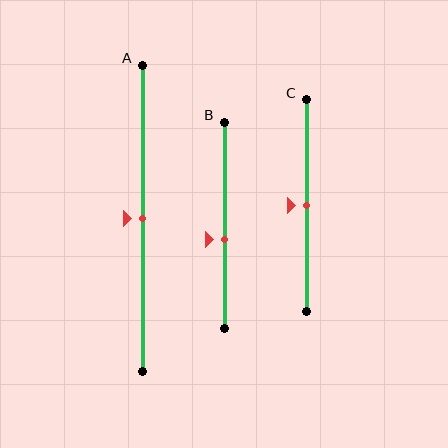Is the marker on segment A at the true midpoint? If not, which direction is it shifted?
Yes, the marker on segment A is at the true midpoint.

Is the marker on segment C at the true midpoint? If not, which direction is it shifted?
Yes, the marker on segment C is at the true midpoint.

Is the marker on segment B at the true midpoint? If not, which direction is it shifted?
No, the marker on segment B is shifted downward by about 7% of the segment length.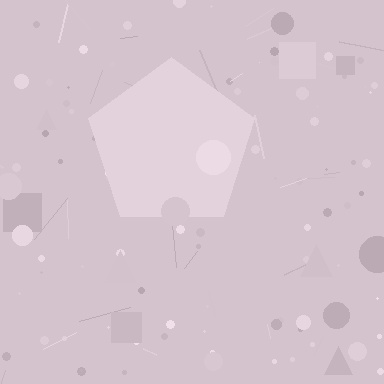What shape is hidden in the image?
A pentagon is hidden in the image.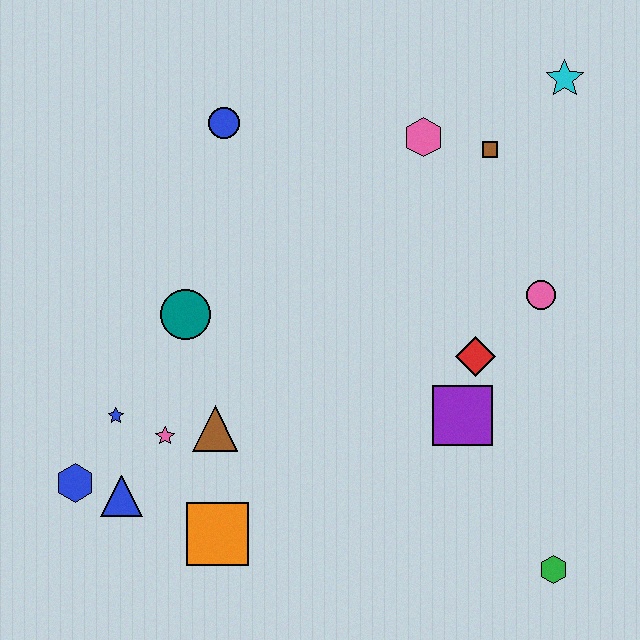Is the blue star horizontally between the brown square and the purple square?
No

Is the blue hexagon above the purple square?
No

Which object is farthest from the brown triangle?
The cyan star is farthest from the brown triangle.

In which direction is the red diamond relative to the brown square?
The red diamond is below the brown square.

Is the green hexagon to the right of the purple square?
Yes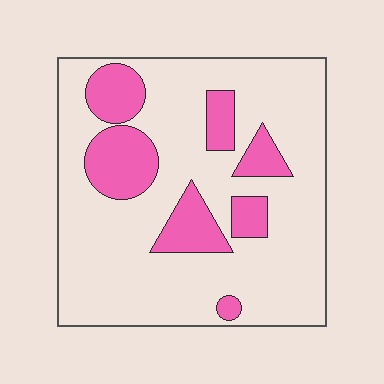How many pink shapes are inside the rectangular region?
7.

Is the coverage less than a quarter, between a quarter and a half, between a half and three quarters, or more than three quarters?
Less than a quarter.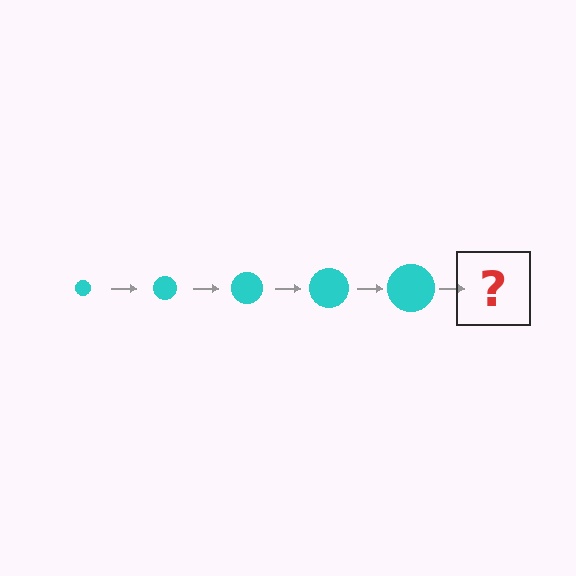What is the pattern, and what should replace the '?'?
The pattern is that the circle gets progressively larger each step. The '?' should be a cyan circle, larger than the previous one.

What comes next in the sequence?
The next element should be a cyan circle, larger than the previous one.